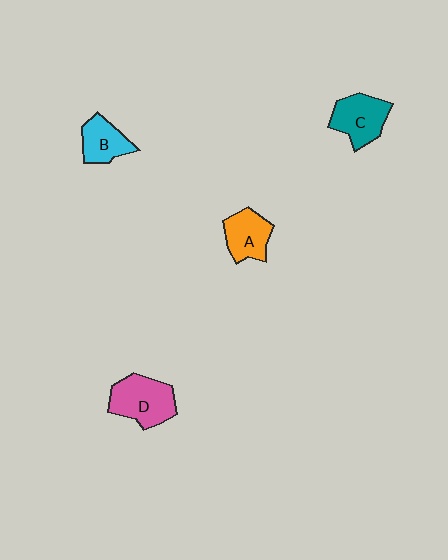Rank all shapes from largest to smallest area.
From largest to smallest: D (pink), C (teal), A (orange), B (cyan).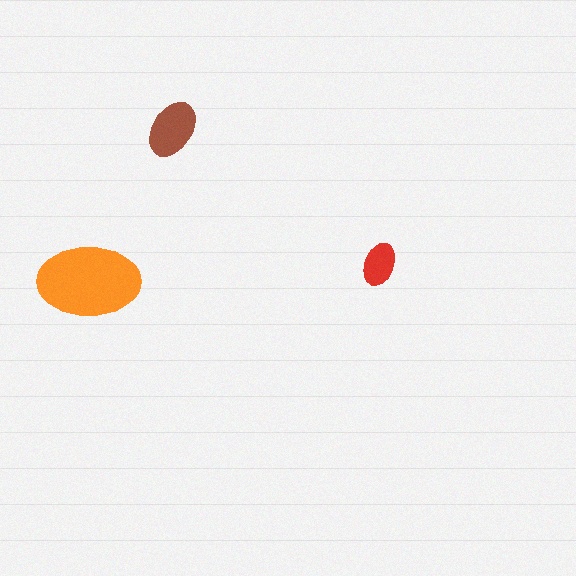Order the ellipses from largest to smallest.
the orange one, the brown one, the red one.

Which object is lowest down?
The orange ellipse is bottommost.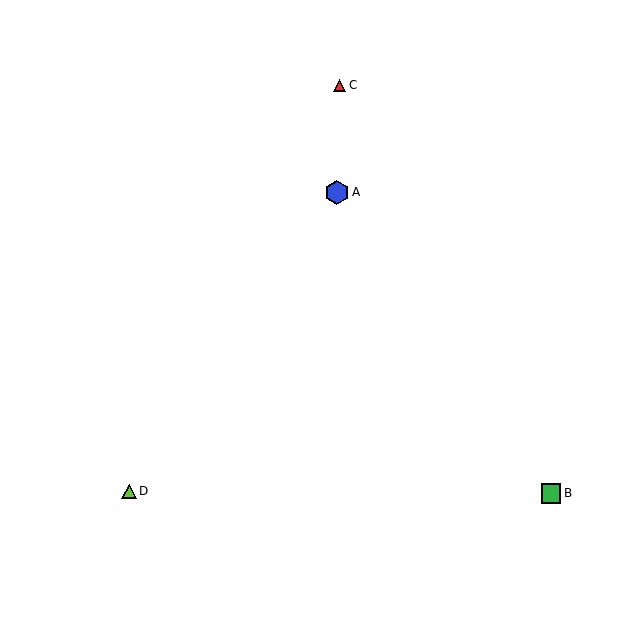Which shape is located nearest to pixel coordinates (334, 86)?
The red triangle (labeled C) at (340, 85) is nearest to that location.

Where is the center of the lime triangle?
The center of the lime triangle is at (129, 491).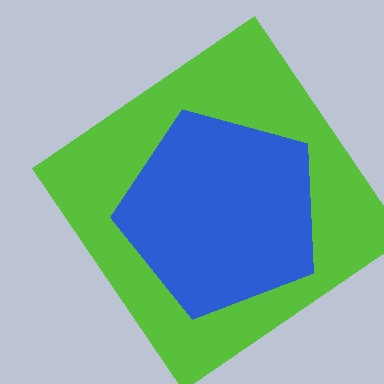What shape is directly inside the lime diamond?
The blue pentagon.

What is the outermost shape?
The lime diamond.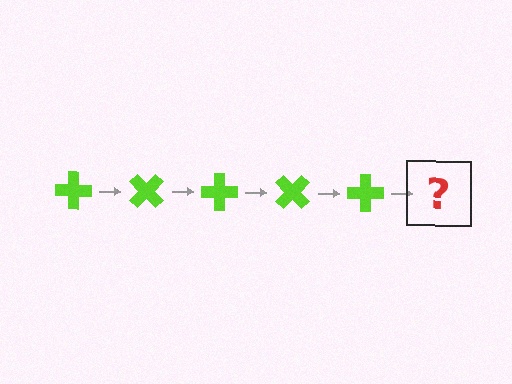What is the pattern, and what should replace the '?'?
The pattern is that the cross rotates 45 degrees each step. The '?' should be a lime cross rotated 225 degrees.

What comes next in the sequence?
The next element should be a lime cross rotated 225 degrees.